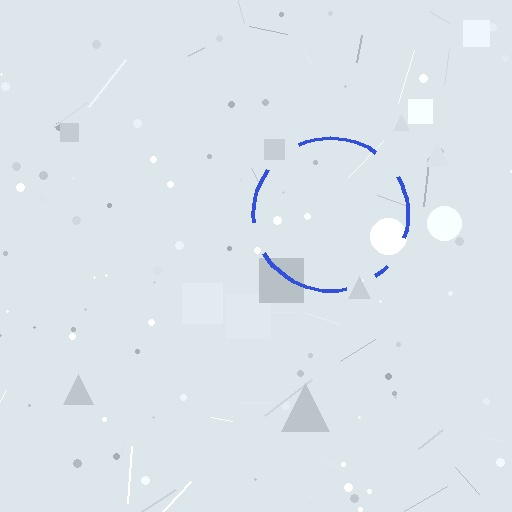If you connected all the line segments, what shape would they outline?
They would outline a circle.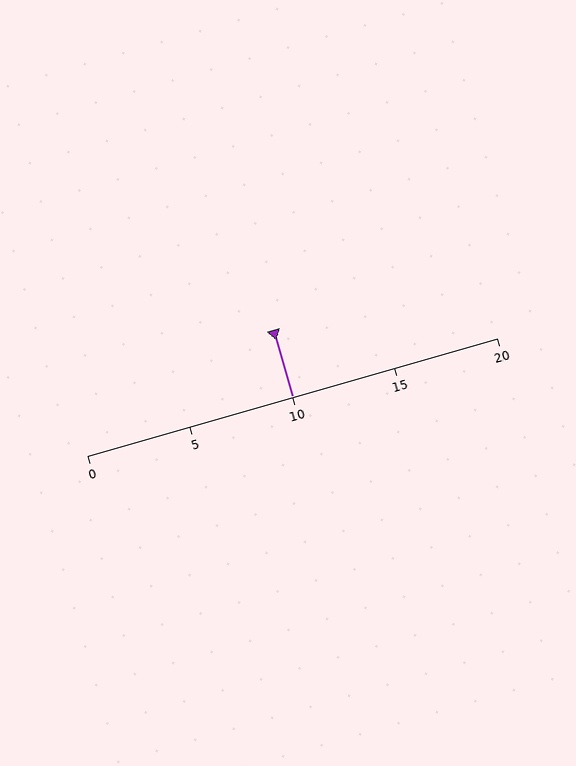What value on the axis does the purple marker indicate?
The marker indicates approximately 10.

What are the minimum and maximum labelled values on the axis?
The axis runs from 0 to 20.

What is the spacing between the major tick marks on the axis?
The major ticks are spaced 5 apart.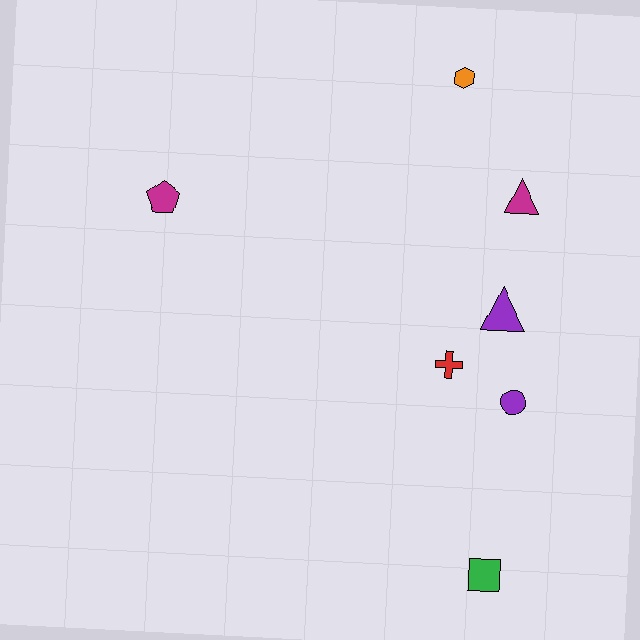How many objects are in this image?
There are 7 objects.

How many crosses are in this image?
There is 1 cross.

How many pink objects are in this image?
There are no pink objects.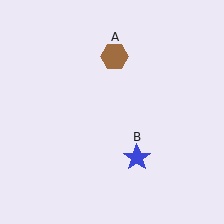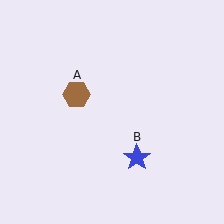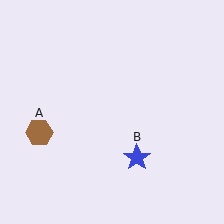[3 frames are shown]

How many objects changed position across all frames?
1 object changed position: brown hexagon (object A).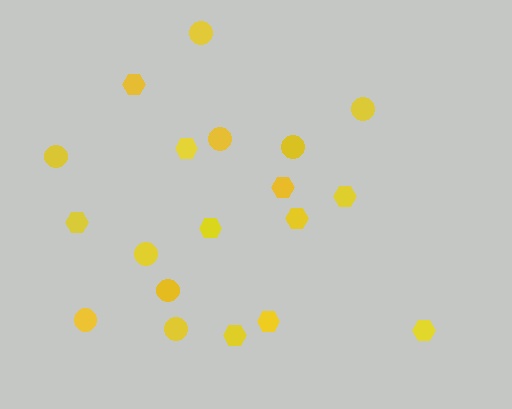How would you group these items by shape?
There are 2 groups: one group of hexagons (10) and one group of circles (9).